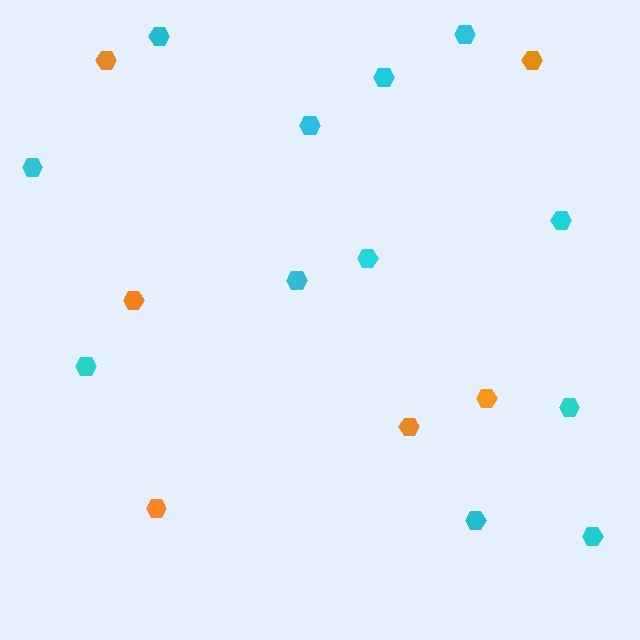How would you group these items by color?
There are 2 groups: one group of cyan hexagons (12) and one group of orange hexagons (6).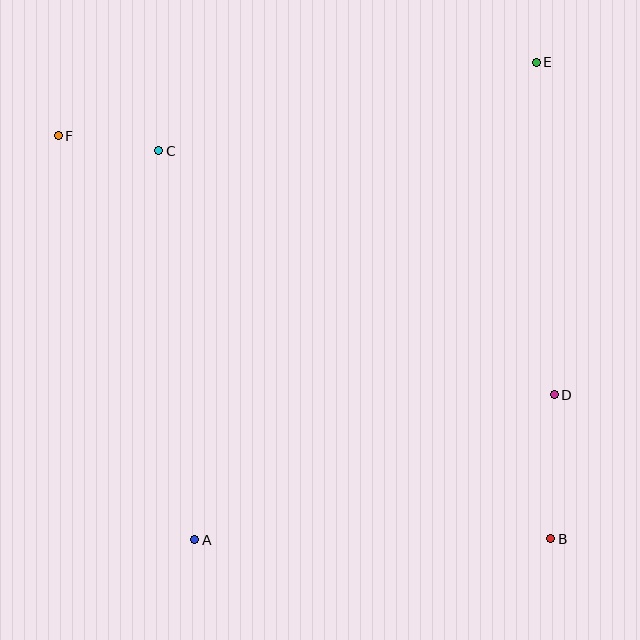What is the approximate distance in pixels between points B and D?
The distance between B and D is approximately 144 pixels.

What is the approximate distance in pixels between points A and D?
The distance between A and D is approximately 388 pixels.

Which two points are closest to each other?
Points C and F are closest to each other.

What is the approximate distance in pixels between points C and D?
The distance between C and D is approximately 465 pixels.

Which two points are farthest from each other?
Points B and F are farthest from each other.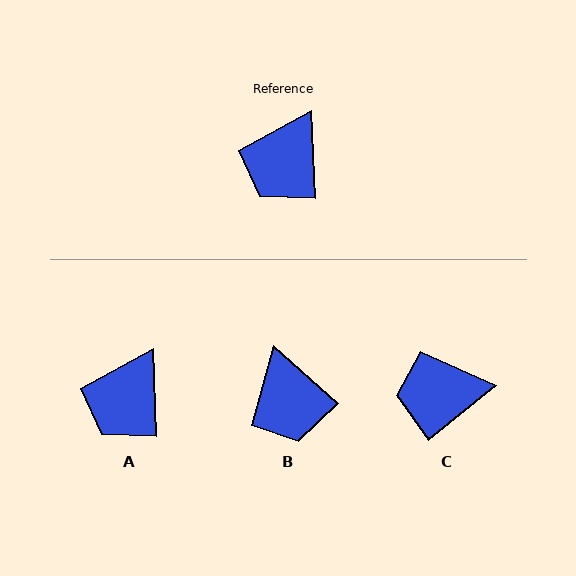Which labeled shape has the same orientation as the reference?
A.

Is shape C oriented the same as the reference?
No, it is off by about 53 degrees.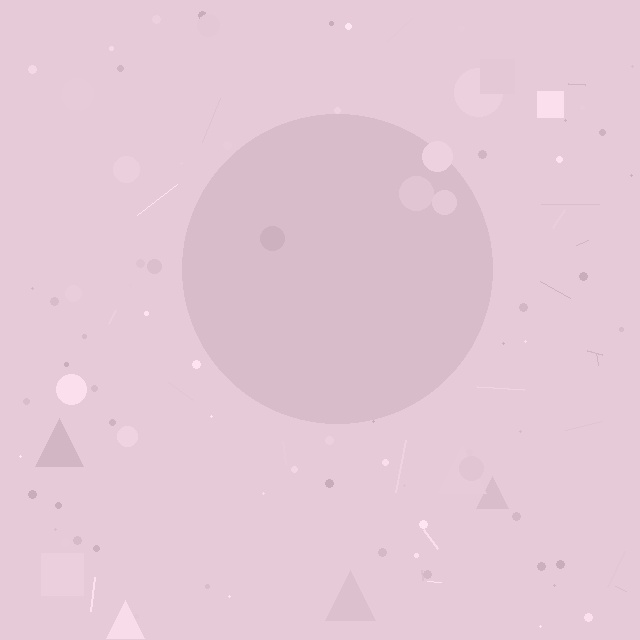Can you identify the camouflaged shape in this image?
The camouflaged shape is a circle.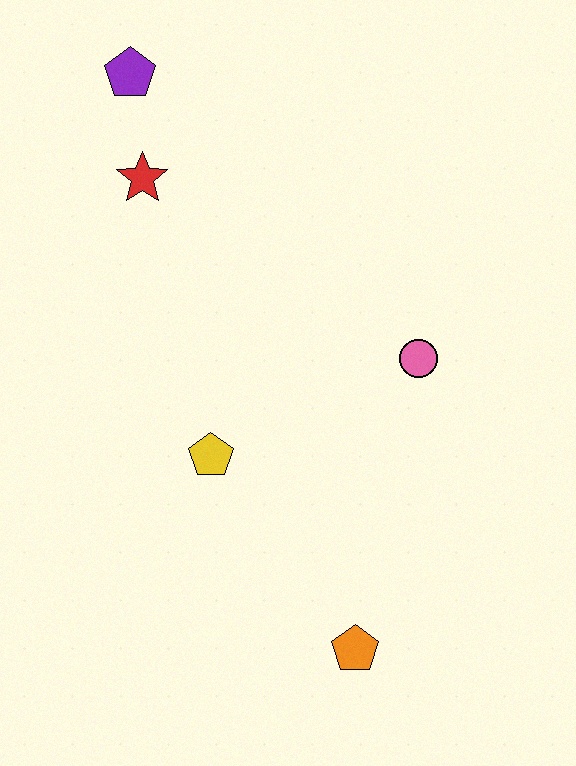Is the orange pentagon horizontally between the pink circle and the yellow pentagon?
Yes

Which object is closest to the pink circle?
The yellow pentagon is closest to the pink circle.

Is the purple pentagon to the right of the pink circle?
No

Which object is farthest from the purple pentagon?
The orange pentagon is farthest from the purple pentagon.